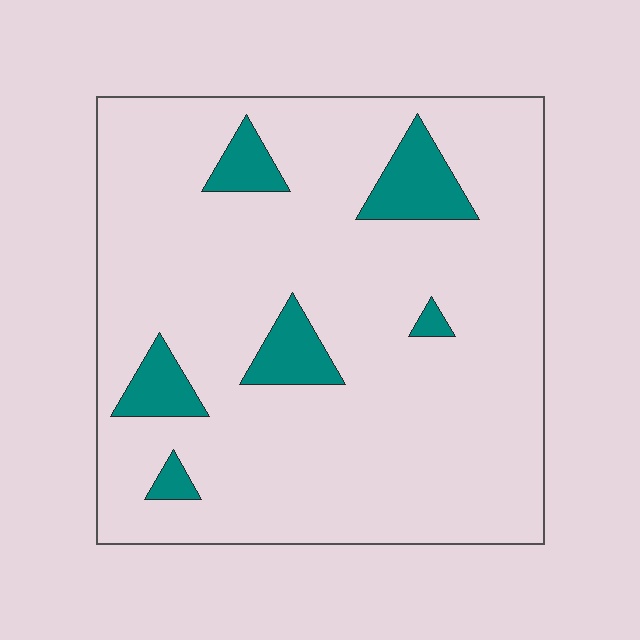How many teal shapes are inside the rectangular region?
6.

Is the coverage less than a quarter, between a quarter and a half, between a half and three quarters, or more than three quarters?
Less than a quarter.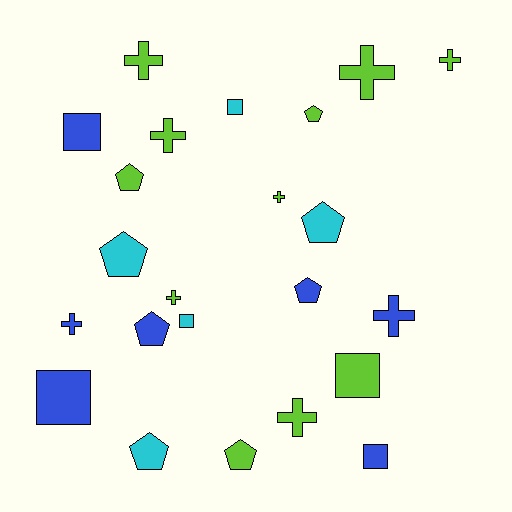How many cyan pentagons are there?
There are 3 cyan pentagons.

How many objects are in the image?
There are 23 objects.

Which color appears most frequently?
Lime, with 11 objects.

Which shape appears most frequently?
Cross, with 9 objects.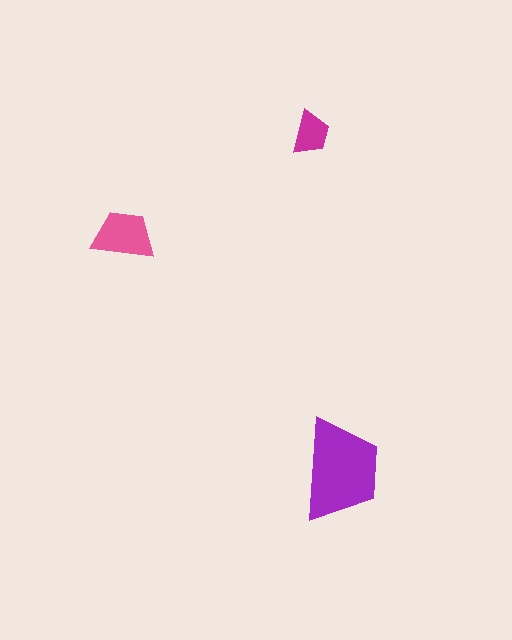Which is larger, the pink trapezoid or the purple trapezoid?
The purple one.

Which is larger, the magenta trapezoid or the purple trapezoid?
The purple one.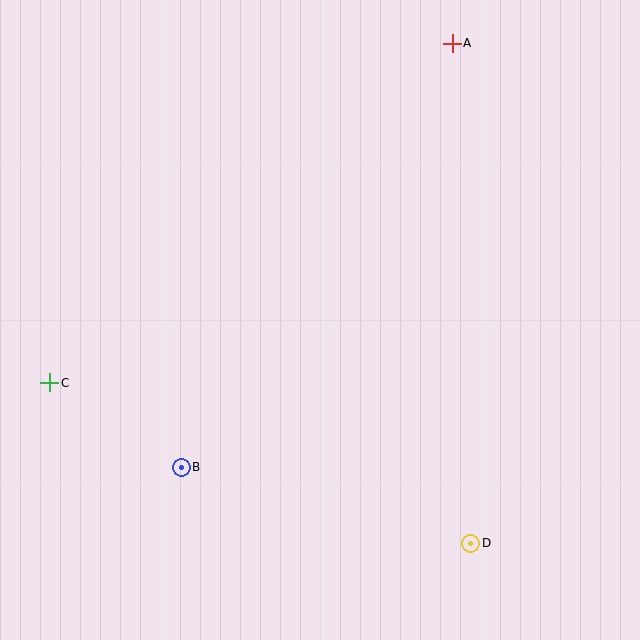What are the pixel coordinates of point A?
Point A is at (452, 43).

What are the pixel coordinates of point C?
Point C is at (50, 383).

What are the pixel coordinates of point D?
Point D is at (471, 543).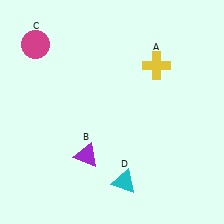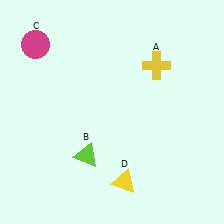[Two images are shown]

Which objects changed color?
B changed from purple to lime. D changed from cyan to yellow.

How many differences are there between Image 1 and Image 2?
There are 2 differences between the two images.